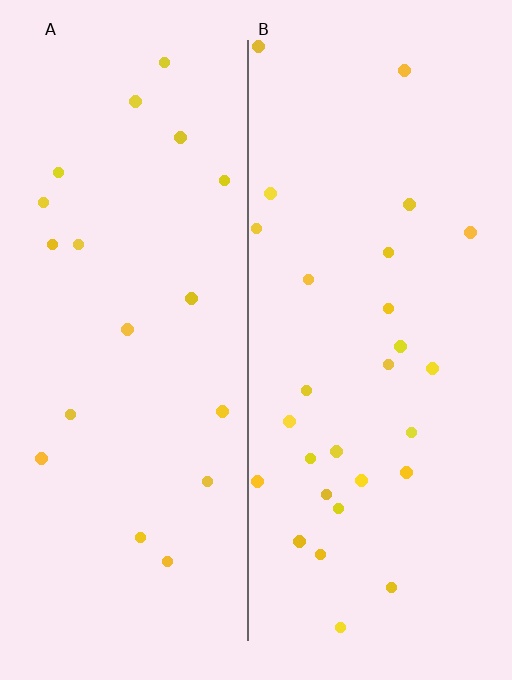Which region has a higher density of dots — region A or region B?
B (the right).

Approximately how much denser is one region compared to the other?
Approximately 1.5× — region B over region A.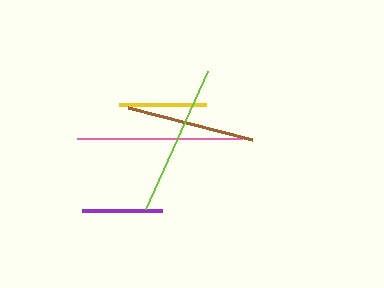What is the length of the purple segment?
The purple segment is approximately 80 pixels long.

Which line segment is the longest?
The pink line is the longest at approximately 165 pixels.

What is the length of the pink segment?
The pink segment is approximately 165 pixels long.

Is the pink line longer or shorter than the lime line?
The pink line is longer than the lime line.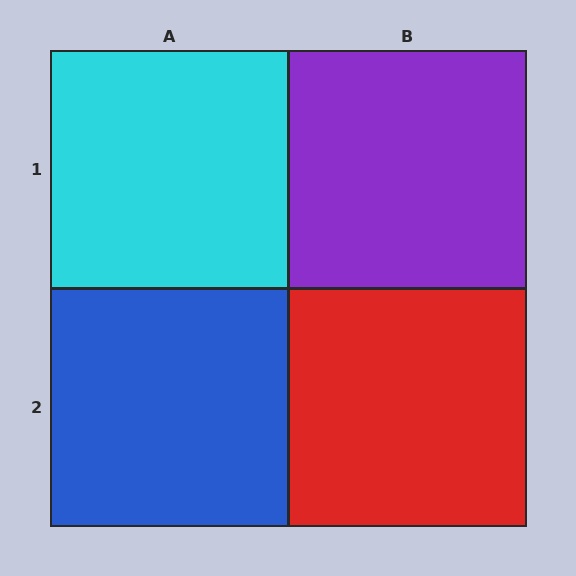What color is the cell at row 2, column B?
Red.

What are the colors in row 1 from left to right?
Cyan, purple.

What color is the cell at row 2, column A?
Blue.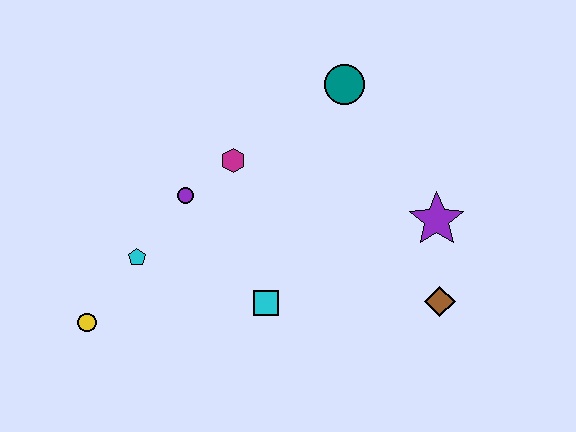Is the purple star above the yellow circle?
Yes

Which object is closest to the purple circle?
The magenta hexagon is closest to the purple circle.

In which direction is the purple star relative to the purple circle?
The purple star is to the right of the purple circle.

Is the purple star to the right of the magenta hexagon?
Yes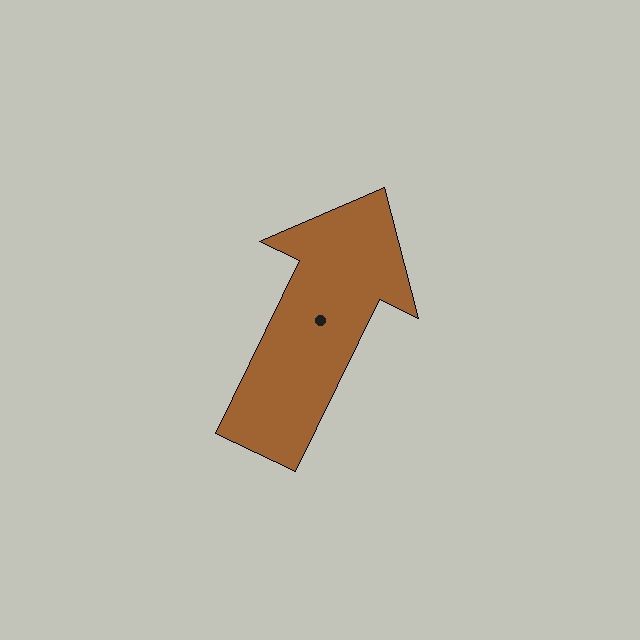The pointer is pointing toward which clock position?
Roughly 1 o'clock.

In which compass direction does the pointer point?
Northeast.